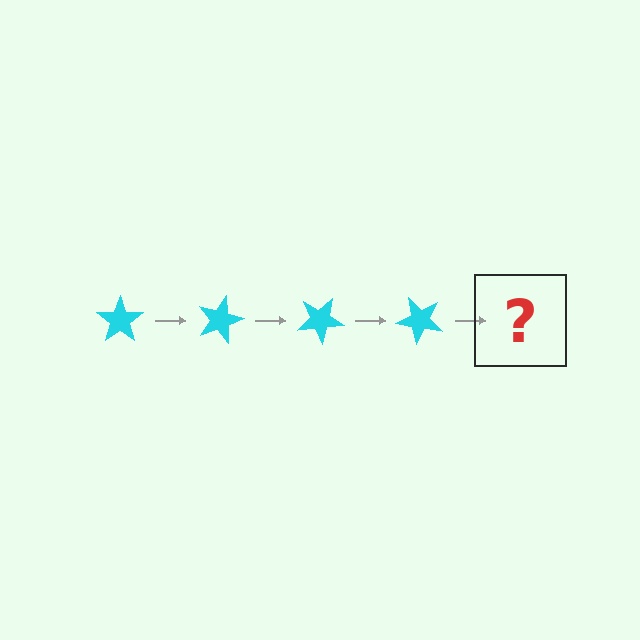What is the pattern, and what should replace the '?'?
The pattern is that the star rotates 15 degrees each step. The '?' should be a cyan star rotated 60 degrees.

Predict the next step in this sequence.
The next step is a cyan star rotated 60 degrees.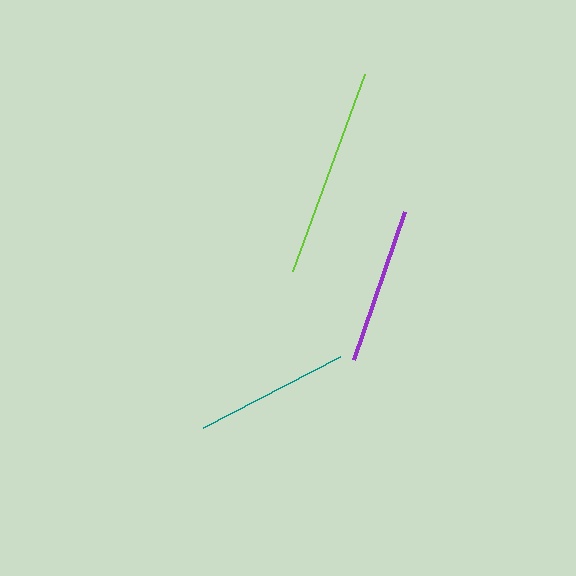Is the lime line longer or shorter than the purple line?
The lime line is longer than the purple line.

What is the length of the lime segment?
The lime segment is approximately 211 pixels long.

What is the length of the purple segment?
The purple segment is approximately 157 pixels long.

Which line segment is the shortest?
The teal line is the shortest at approximately 154 pixels.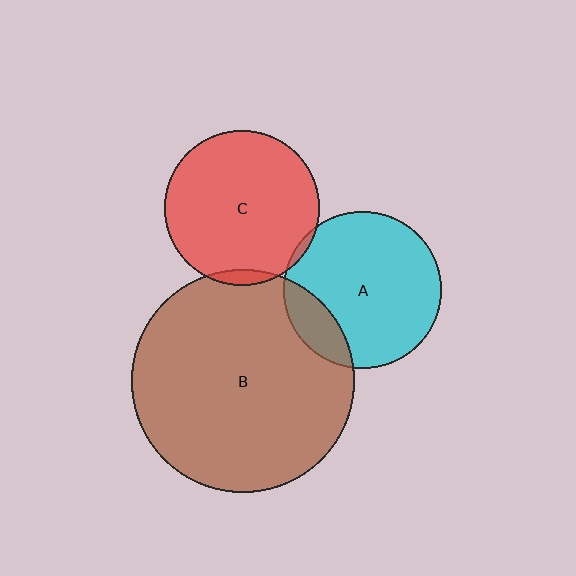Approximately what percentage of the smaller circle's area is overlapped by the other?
Approximately 5%.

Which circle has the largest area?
Circle B (brown).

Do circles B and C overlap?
Yes.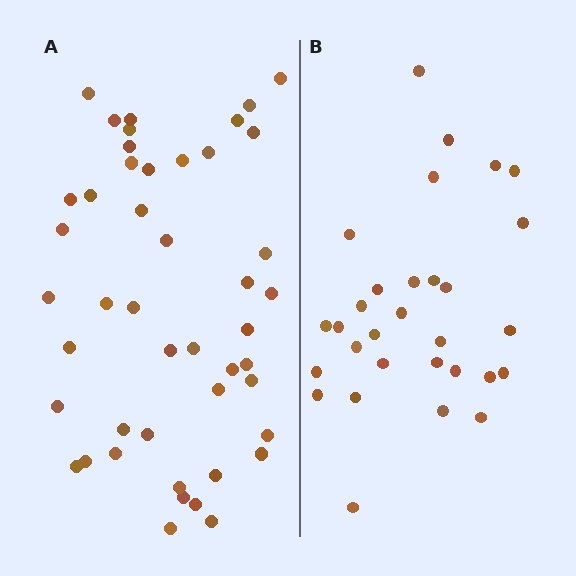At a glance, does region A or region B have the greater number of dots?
Region A (the left region) has more dots.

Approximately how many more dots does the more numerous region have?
Region A has approximately 15 more dots than region B.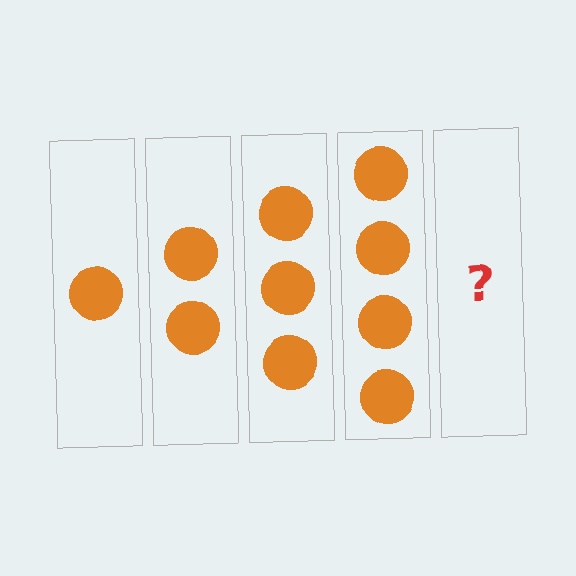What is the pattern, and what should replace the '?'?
The pattern is that each step adds one more circle. The '?' should be 5 circles.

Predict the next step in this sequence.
The next step is 5 circles.